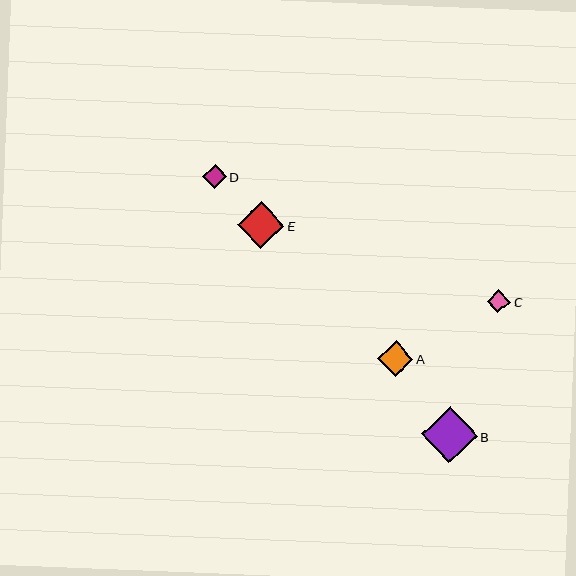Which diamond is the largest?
Diamond B is the largest with a size of approximately 56 pixels.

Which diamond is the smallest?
Diamond D is the smallest with a size of approximately 23 pixels.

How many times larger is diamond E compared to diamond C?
Diamond E is approximately 2.0 times the size of diamond C.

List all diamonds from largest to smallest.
From largest to smallest: B, E, A, C, D.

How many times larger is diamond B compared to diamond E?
Diamond B is approximately 1.2 times the size of diamond E.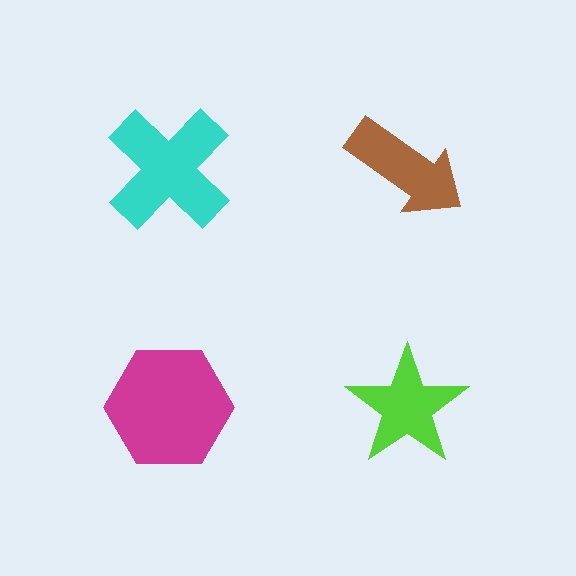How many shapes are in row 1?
2 shapes.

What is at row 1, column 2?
A brown arrow.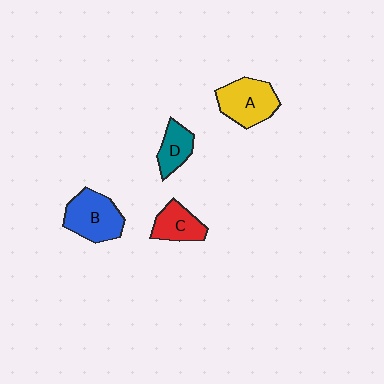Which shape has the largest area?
Shape B (blue).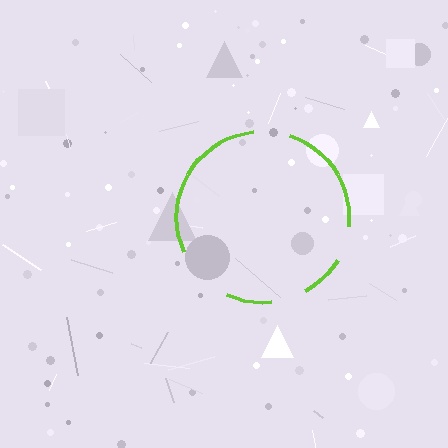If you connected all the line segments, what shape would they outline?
They would outline a circle.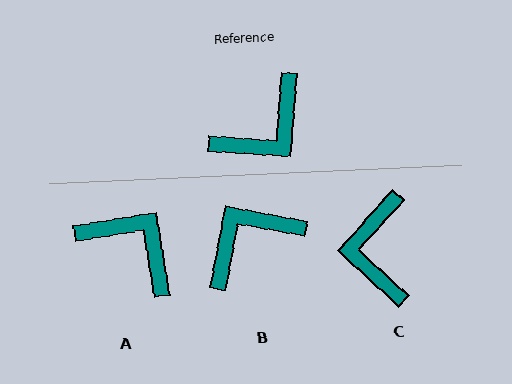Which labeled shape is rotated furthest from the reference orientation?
B, about 173 degrees away.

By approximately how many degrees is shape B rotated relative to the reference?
Approximately 173 degrees counter-clockwise.